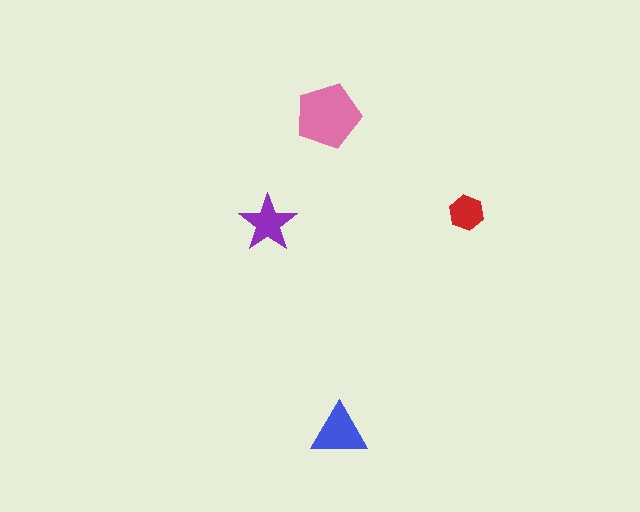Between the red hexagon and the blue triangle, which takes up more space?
The blue triangle.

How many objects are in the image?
There are 4 objects in the image.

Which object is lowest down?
The blue triangle is bottommost.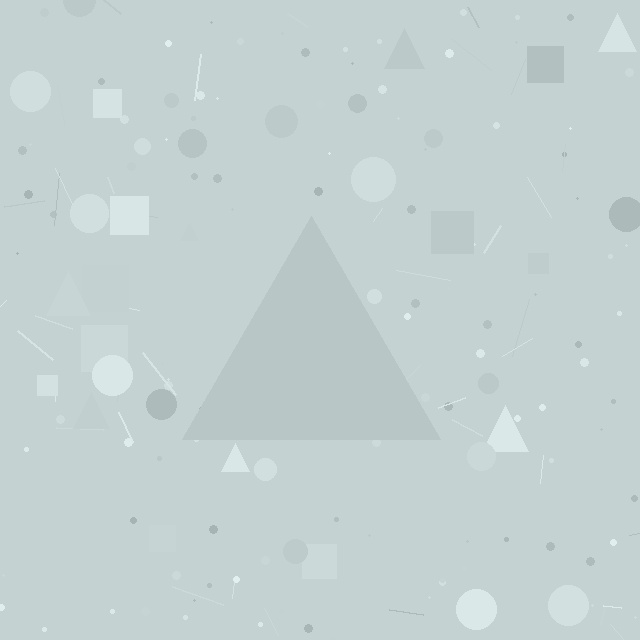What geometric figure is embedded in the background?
A triangle is embedded in the background.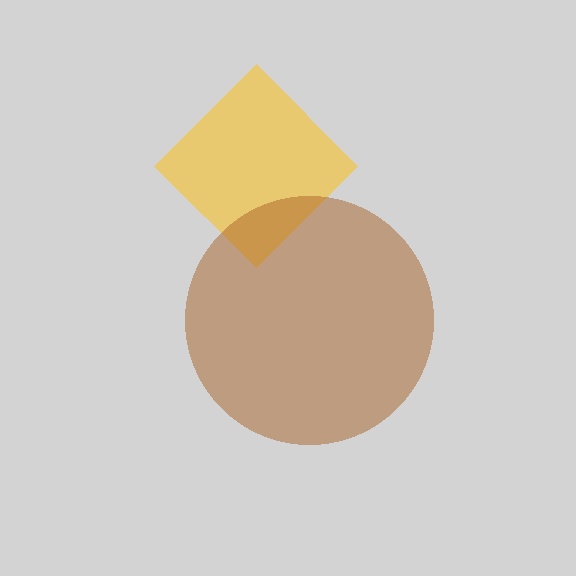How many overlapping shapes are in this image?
There are 2 overlapping shapes in the image.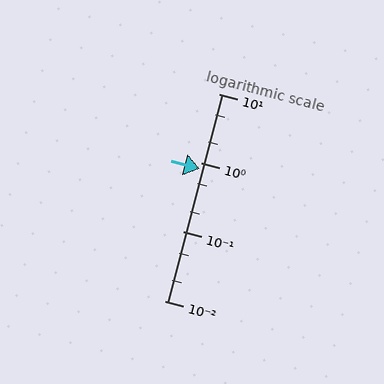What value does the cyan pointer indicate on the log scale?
The pointer indicates approximately 0.81.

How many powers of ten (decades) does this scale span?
The scale spans 3 decades, from 0.01 to 10.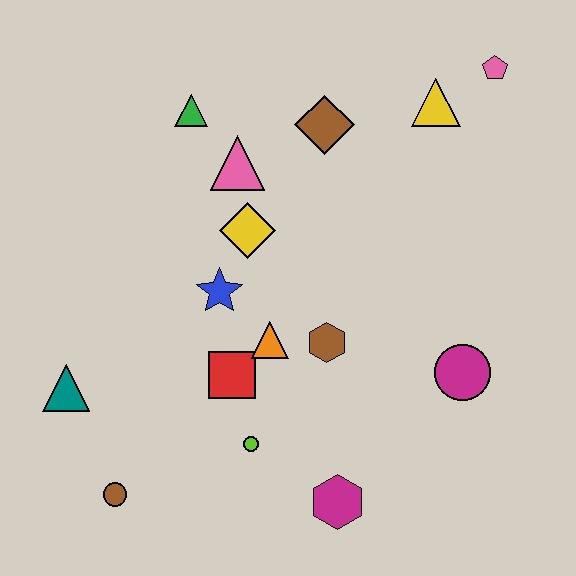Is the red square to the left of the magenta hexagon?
Yes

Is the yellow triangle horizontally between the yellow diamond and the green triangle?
No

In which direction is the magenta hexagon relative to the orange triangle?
The magenta hexagon is below the orange triangle.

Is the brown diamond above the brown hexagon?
Yes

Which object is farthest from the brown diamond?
The brown circle is farthest from the brown diamond.